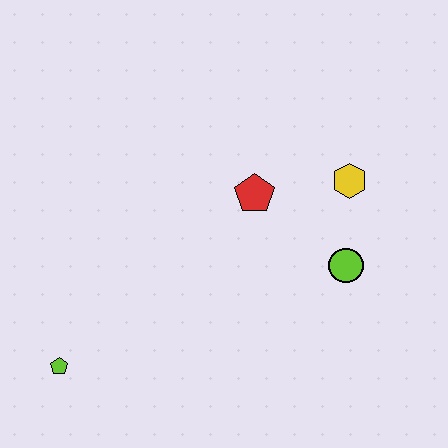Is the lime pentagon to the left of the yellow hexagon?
Yes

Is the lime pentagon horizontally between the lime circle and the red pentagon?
No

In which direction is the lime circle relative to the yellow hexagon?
The lime circle is below the yellow hexagon.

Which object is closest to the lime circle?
The yellow hexagon is closest to the lime circle.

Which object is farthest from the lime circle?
The lime pentagon is farthest from the lime circle.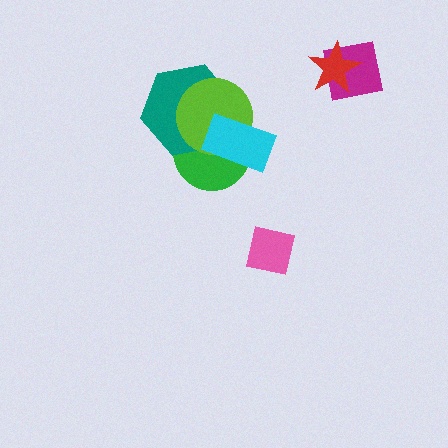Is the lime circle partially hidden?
Yes, it is partially covered by another shape.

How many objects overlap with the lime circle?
3 objects overlap with the lime circle.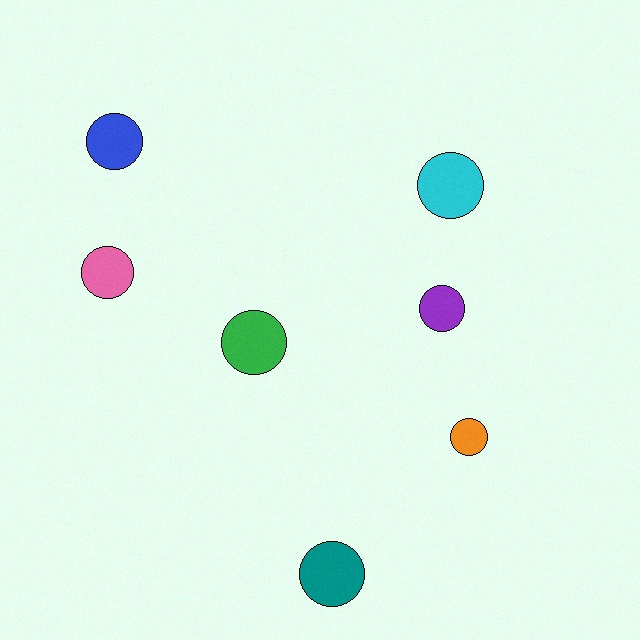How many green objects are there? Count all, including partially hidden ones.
There is 1 green object.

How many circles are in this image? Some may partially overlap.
There are 7 circles.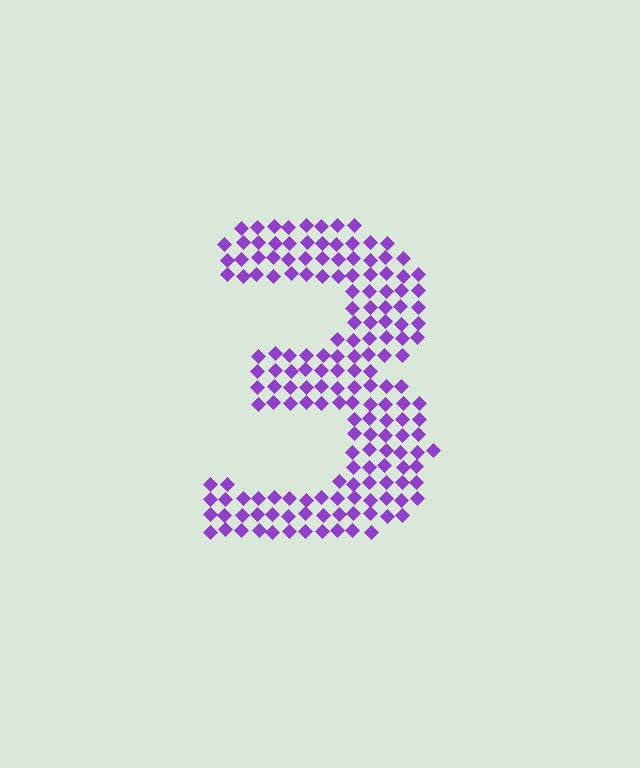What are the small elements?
The small elements are diamonds.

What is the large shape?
The large shape is the digit 3.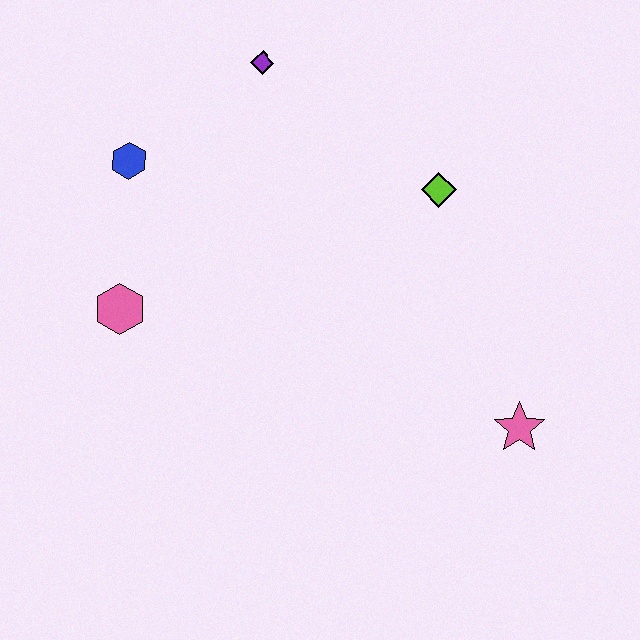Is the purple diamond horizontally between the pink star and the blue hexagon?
Yes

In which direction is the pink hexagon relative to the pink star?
The pink hexagon is to the left of the pink star.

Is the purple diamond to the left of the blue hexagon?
No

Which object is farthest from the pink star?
The blue hexagon is farthest from the pink star.